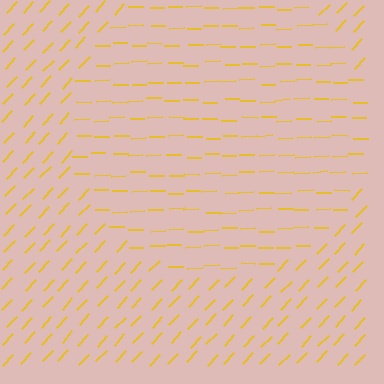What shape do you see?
I see a circle.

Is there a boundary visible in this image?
Yes, there is a texture boundary formed by a change in line orientation.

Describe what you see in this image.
The image is filled with small yellow line segments. A circle region in the image has lines oriented differently from the surrounding lines, creating a visible texture boundary.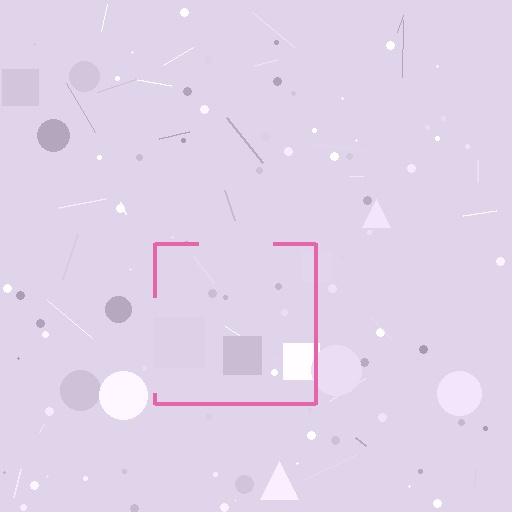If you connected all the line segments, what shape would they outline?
They would outline a square.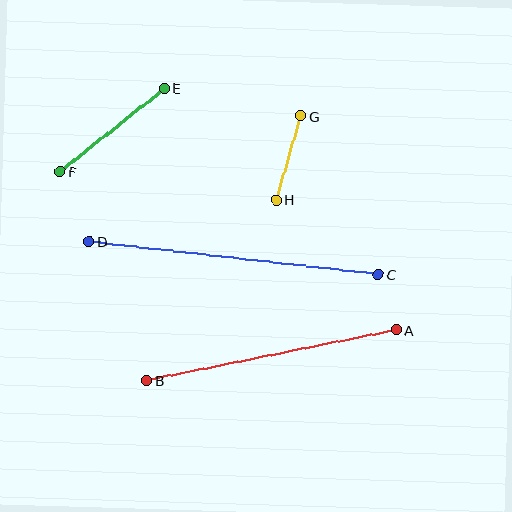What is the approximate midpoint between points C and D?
The midpoint is at approximately (234, 258) pixels.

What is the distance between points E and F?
The distance is approximately 133 pixels.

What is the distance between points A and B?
The distance is approximately 254 pixels.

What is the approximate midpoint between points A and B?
The midpoint is at approximately (271, 355) pixels.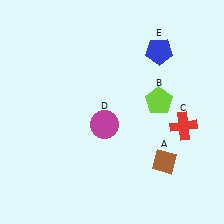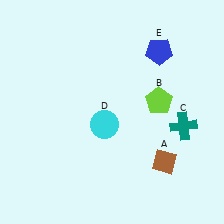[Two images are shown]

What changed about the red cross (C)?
In Image 1, C is red. In Image 2, it changed to teal.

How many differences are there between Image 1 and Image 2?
There are 2 differences between the two images.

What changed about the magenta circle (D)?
In Image 1, D is magenta. In Image 2, it changed to cyan.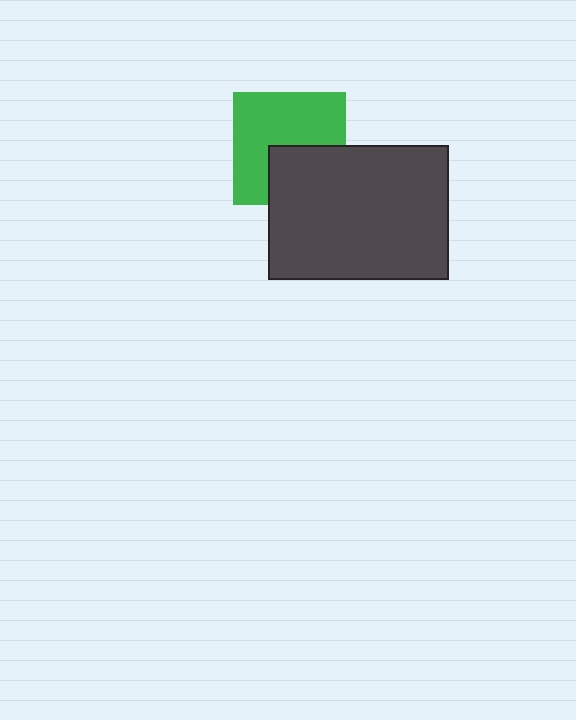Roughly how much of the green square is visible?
About half of it is visible (roughly 63%).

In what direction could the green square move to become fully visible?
The green square could move up. That would shift it out from behind the dark gray rectangle entirely.